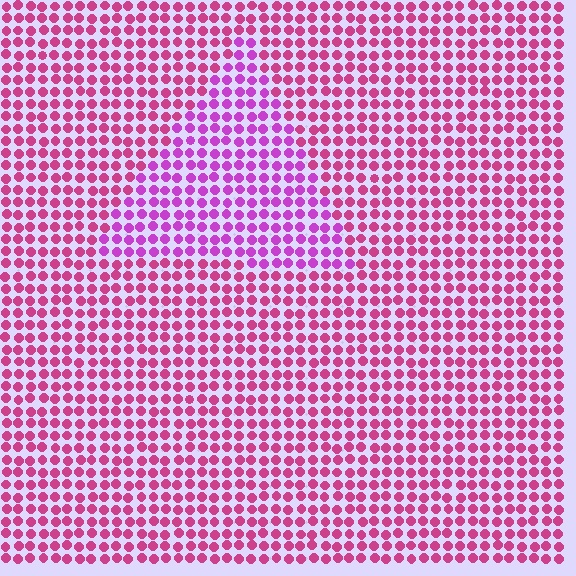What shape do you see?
I see a triangle.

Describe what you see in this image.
The image is filled with small magenta elements in a uniform arrangement. A triangle-shaped region is visible where the elements are tinted to a slightly different hue, forming a subtle color boundary.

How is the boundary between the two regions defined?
The boundary is defined purely by a slight shift in hue (about 30 degrees). Spacing, size, and orientation are identical on both sides.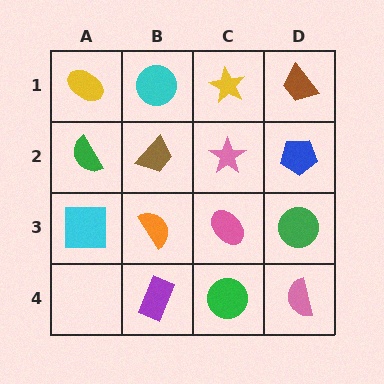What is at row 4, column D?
A pink semicircle.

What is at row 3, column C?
A pink ellipse.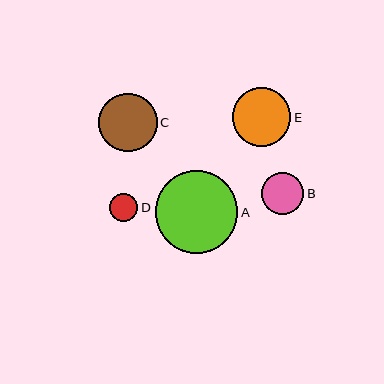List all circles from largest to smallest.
From largest to smallest: A, E, C, B, D.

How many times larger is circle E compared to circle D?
Circle E is approximately 2.1 times the size of circle D.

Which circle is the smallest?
Circle D is the smallest with a size of approximately 28 pixels.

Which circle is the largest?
Circle A is the largest with a size of approximately 83 pixels.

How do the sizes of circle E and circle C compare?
Circle E and circle C are approximately the same size.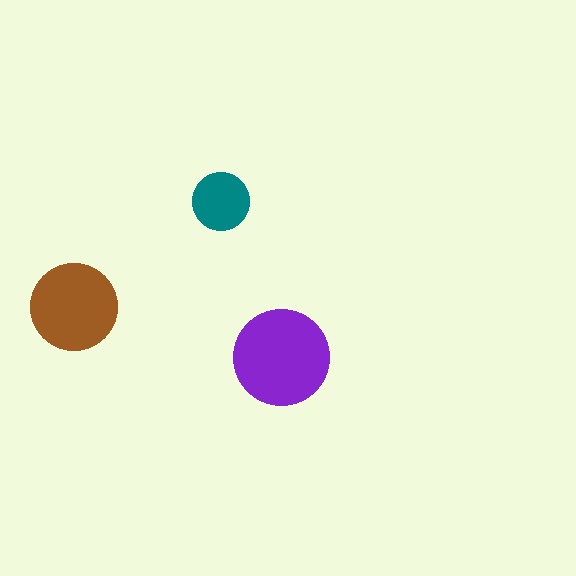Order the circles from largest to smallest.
the purple one, the brown one, the teal one.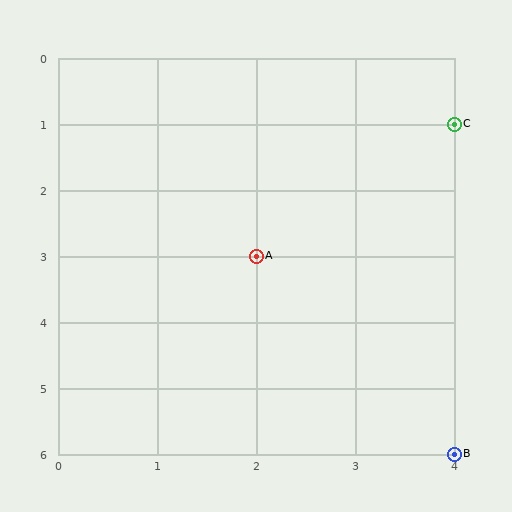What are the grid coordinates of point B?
Point B is at grid coordinates (4, 6).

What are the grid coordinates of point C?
Point C is at grid coordinates (4, 1).